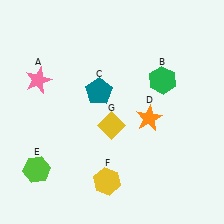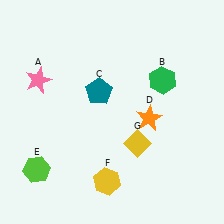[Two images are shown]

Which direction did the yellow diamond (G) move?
The yellow diamond (G) moved right.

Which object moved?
The yellow diamond (G) moved right.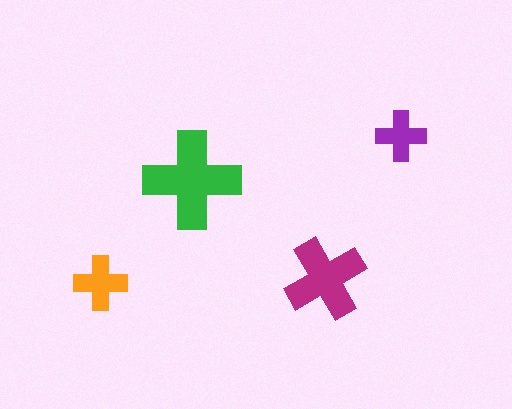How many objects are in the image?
There are 4 objects in the image.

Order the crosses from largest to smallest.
the green one, the magenta one, the orange one, the purple one.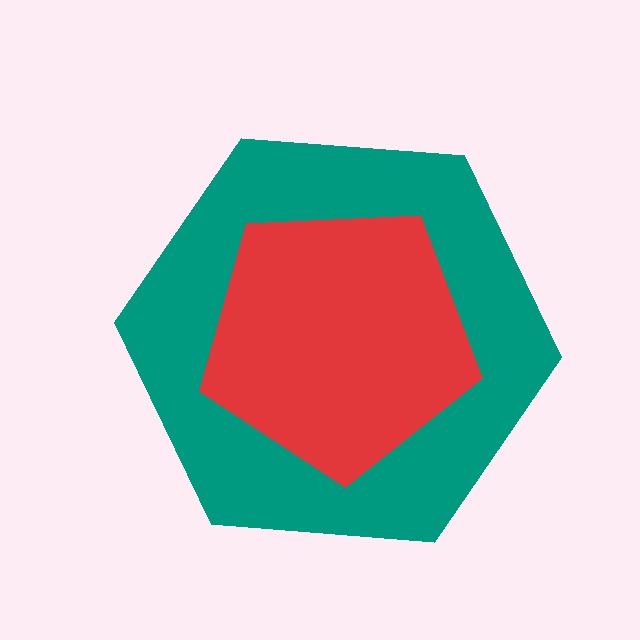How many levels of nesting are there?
2.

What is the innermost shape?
The red pentagon.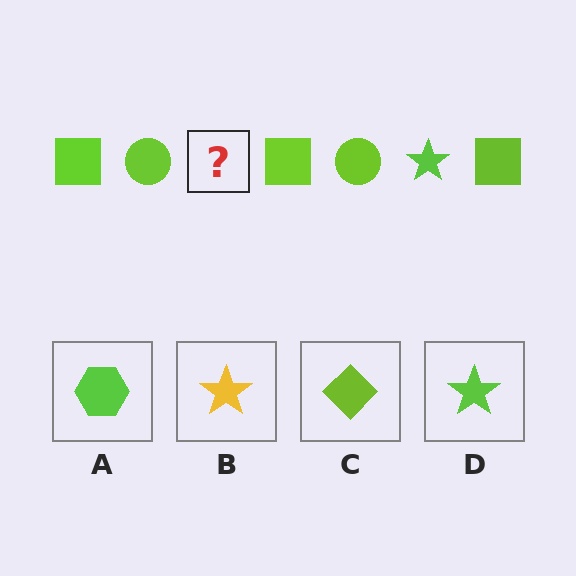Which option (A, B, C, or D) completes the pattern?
D.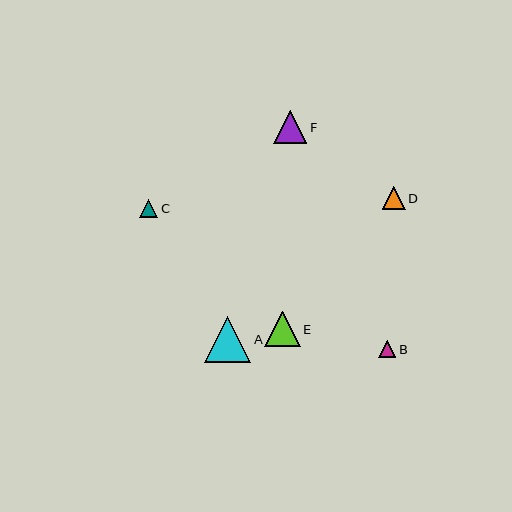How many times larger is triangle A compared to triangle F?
Triangle A is approximately 1.4 times the size of triangle F.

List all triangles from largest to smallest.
From largest to smallest: A, E, F, D, C, B.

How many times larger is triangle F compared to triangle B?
Triangle F is approximately 1.9 times the size of triangle B.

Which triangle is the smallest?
Triangle B is the smallest with a size of approximately 17 pixels.